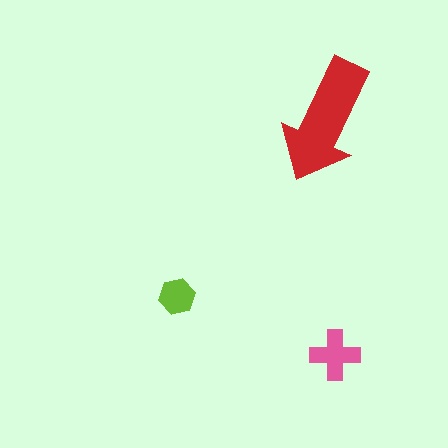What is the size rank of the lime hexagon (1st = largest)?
3rd.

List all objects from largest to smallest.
The red arrow, the pink cross, the lime hexagon.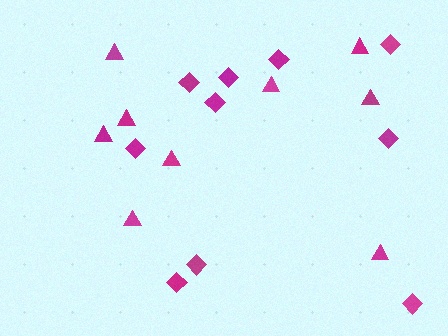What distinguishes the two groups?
There are 2 groups: one group of diamonds (10) and one group of triangles (9).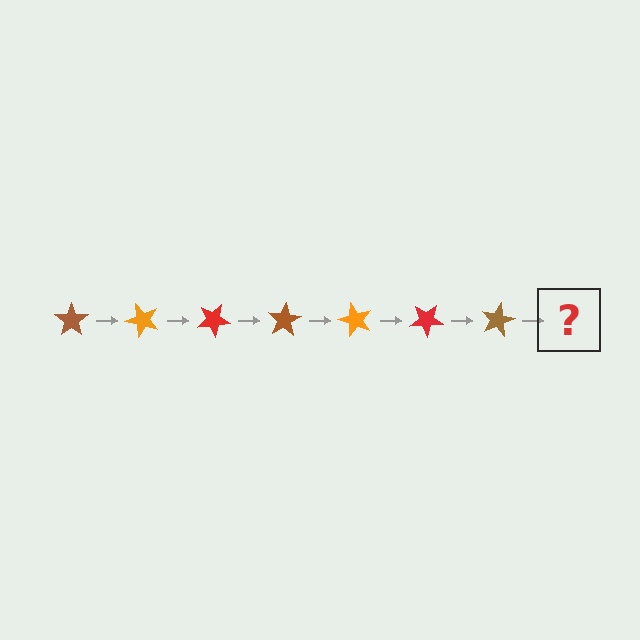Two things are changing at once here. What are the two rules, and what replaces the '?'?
The two rules are that it rotates 50 degrees each step and the color cycles through brown, orange, and red. The '?' should be an orange star, rotated 350 degrees from the start.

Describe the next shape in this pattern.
It should be an orange star, rotated 350 degrees from the start.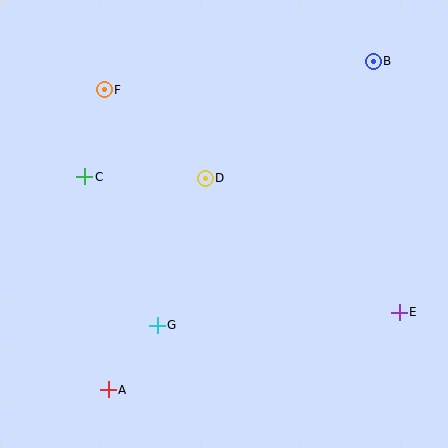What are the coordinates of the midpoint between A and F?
The midpoint between A and F is at (106, 240).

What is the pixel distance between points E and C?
The distance between E and C is 343 pixels.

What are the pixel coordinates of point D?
Point D is at (205, 178).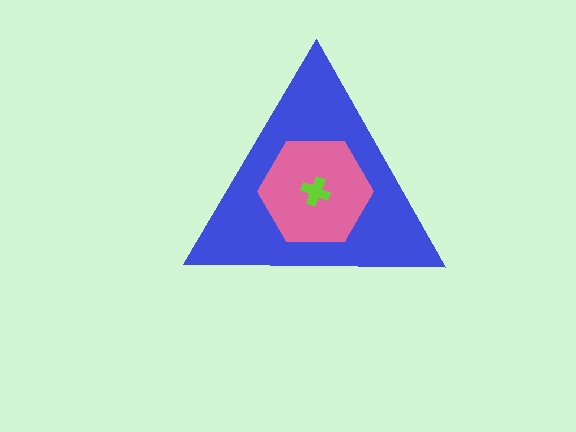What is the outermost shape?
The blue triangle.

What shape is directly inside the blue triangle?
The pink hexagon.